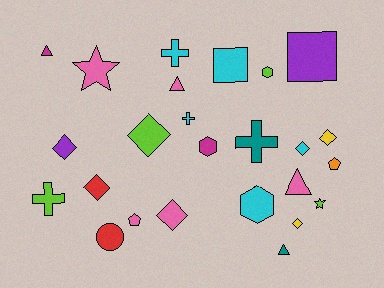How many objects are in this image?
There are 25 objects.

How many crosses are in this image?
There are 4 crosses.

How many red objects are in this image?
There are 2 red objects.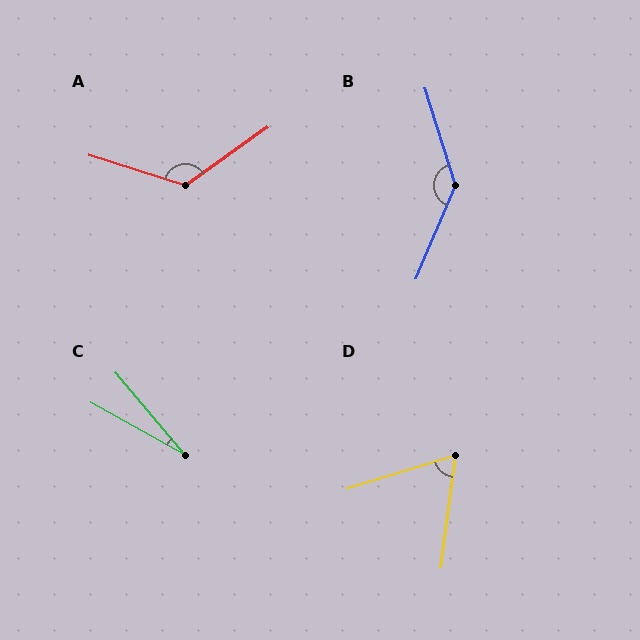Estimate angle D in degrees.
Approximately 65 degrees.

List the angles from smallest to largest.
C (21°), D (65°), A (127°), B (140°).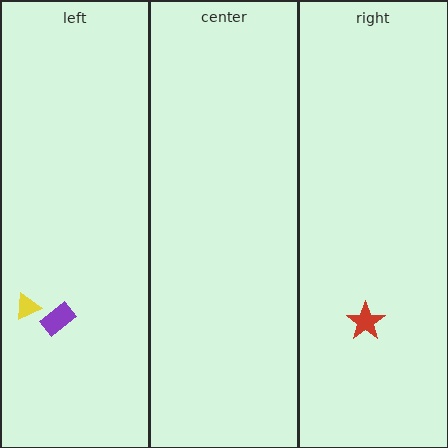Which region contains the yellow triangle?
The left region.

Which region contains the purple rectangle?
The left region.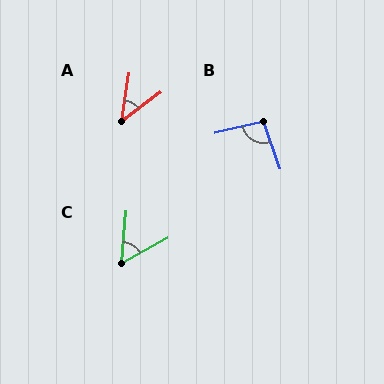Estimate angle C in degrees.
Approximately 57 degrees.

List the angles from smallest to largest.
A (45°), C (57°), B (96°).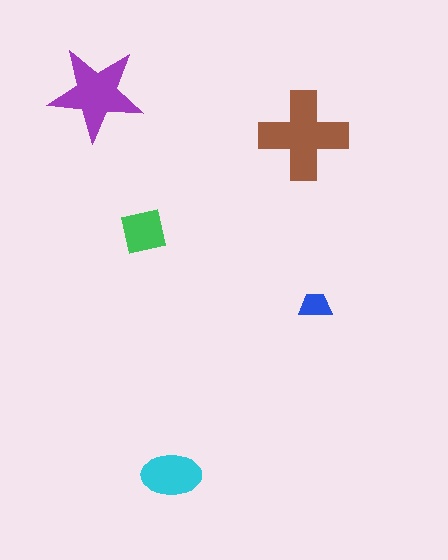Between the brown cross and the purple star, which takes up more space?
The brown cross.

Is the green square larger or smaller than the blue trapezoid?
Larger.